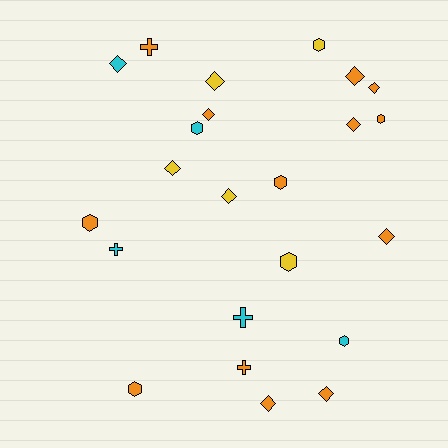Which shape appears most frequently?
Diamond, with 11 objects.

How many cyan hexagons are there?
There are 2 cyan hexagons.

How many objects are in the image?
There are 23 objects.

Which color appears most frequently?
Orange, with 13 objects.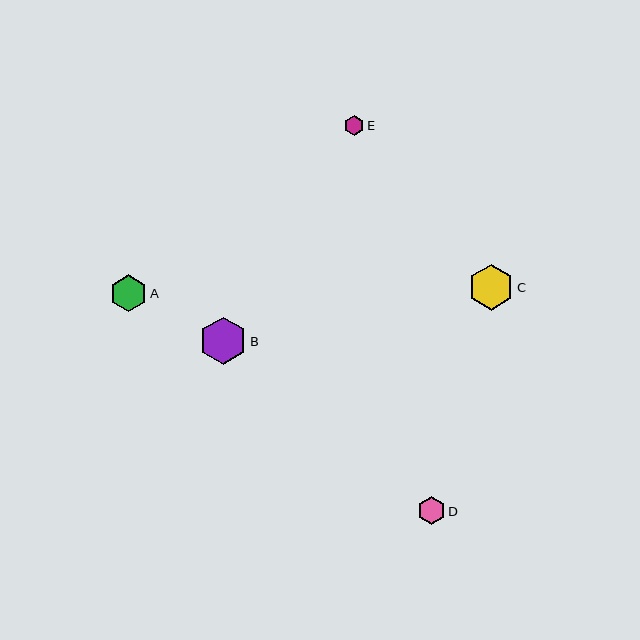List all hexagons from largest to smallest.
From largest to smallest: B, C, A, D, E.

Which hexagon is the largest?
Hexagon B is the largest with a size of approximately 48 pixels.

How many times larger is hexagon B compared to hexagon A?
Hexagon B is approximately 1.3 times the size of hexagon A.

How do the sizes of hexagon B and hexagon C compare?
Hexagon B and hexagon C are approximately the same size.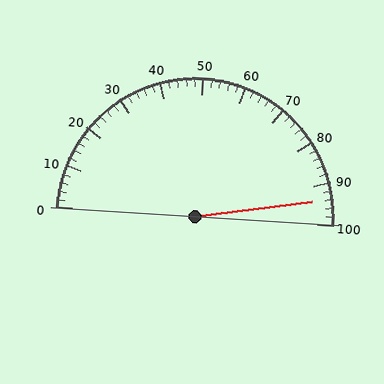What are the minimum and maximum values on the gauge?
The gauge ranges from 0 to 100.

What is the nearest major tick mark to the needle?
The nearest major tick mark is 90.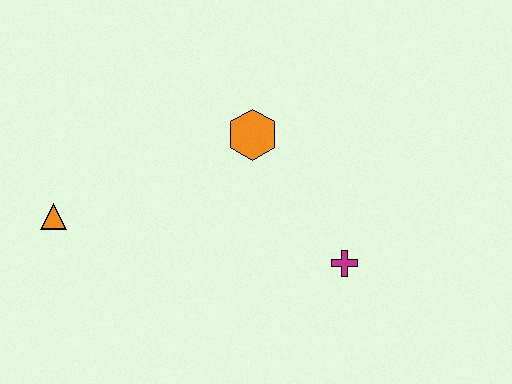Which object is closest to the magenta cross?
The orange hexagon is closest to the magenta cross.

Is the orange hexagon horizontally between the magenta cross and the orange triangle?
Yes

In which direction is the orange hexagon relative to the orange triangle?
The orange hexagon is to the right of the orange triangle.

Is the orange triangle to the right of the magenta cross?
No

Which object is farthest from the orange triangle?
The magenta cross is farthest from the orange triangle.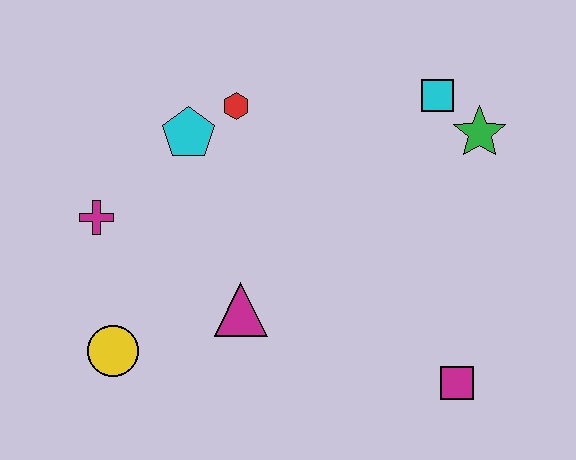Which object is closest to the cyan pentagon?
The red hexagon is closest to the cyan pentagon.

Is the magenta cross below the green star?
Yes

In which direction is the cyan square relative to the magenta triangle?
The cyan square is above the magenta triangle.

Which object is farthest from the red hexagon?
The magenta square is farthest from the red hexagon.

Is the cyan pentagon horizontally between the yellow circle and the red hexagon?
Yes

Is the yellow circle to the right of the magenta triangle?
No